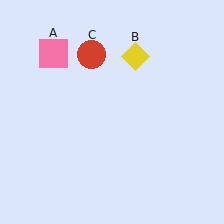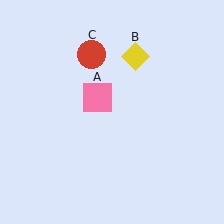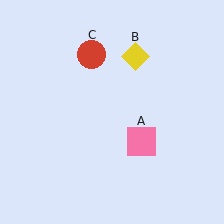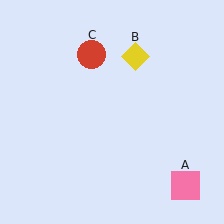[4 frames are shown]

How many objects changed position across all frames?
1 object changed position: pink square (object A).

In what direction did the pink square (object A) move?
The pink square (object A) moved down and to the right.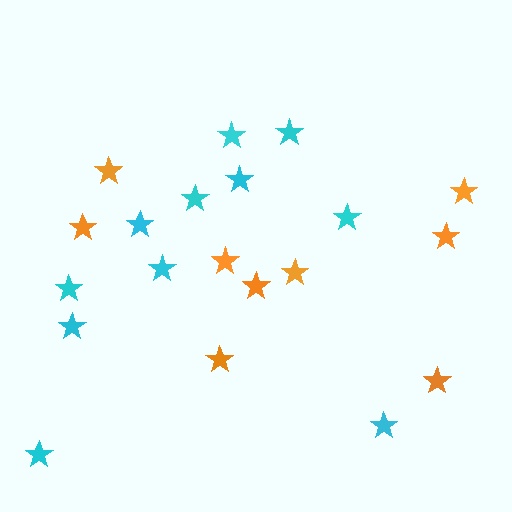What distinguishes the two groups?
There are 2 groups: one group of orange stars (9) and one group of cyan stars (11).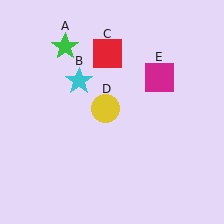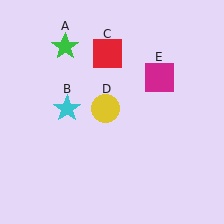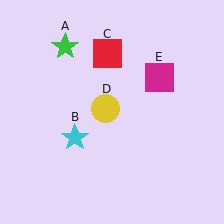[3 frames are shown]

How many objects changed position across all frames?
1 object changed position: cyan star (object B).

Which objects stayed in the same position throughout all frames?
Green star (object A) and red square (object C) and yellow circle (object D) and magenta square (object E) remained stationary.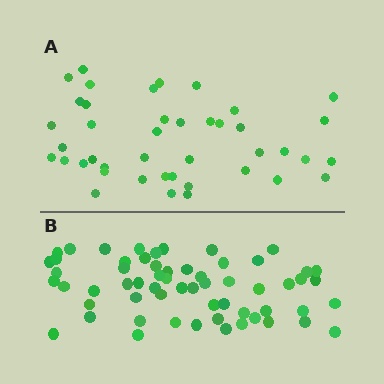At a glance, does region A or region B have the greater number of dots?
Region B (the bottom region) has more dots.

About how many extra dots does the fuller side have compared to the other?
Region B has approximately 20 more dots than region A.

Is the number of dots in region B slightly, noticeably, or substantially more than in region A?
Region B has noticeably more, but not dramatically so. The ratio is roughly 1.4 to 1.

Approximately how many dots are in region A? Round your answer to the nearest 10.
About 40 dots. (The exact count is 42, which rounds to 40.)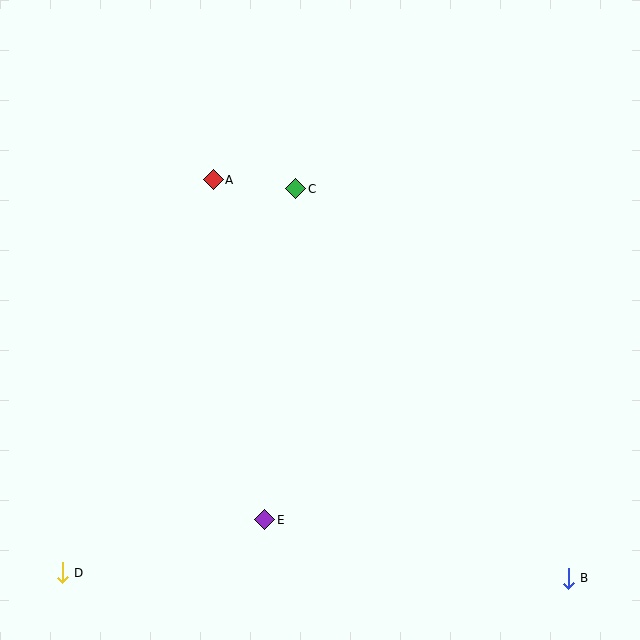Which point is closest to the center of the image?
Point C at (296, 189) is closest to the center.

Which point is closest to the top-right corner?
Point C is closest to the top-right corner.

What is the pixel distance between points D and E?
The distance between D and E is 209 pixels.